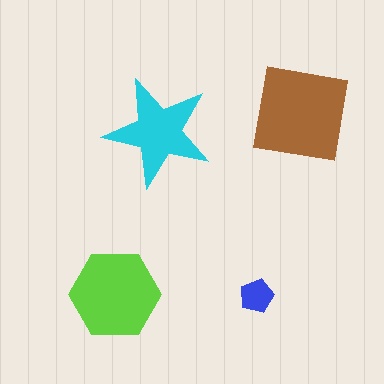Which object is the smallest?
The blue pentagon.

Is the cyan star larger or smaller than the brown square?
Smaller.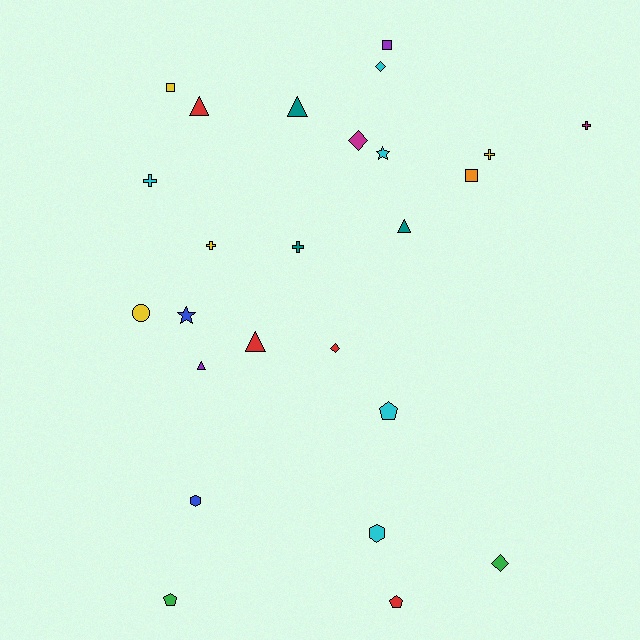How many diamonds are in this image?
There are 4 diamonds.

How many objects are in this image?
There are 25 objects.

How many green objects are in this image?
There are 2 green objects.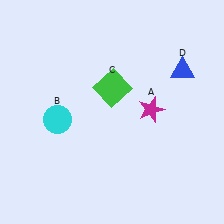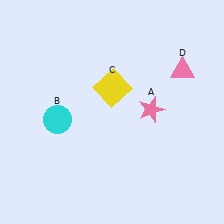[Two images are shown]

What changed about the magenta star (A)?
In Image 1, A is magenta. In Image 2, it changed to pink.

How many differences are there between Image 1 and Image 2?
There are 3 differences between the two images.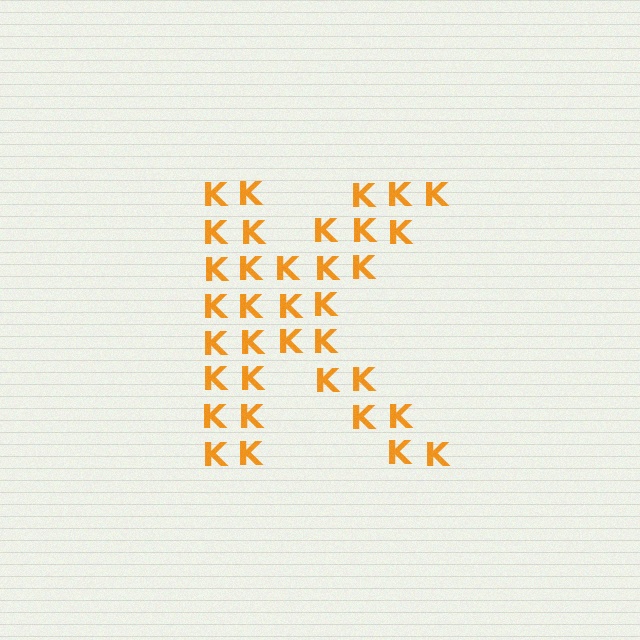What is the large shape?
The large shape is the letter K.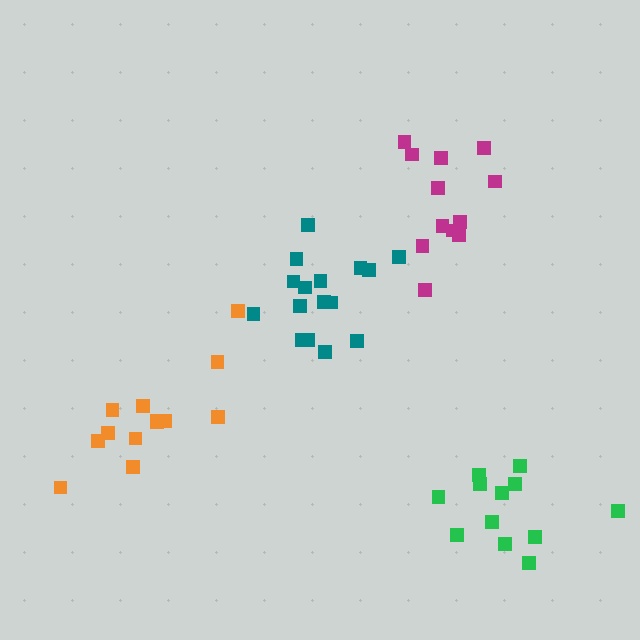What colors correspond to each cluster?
The clusters are colored: magenta, orange, teal, green.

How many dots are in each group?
Group 1: 12 dots, Group 2: 13 dots, Group 3: 16 dots, Group 4: 12 dots (53 total).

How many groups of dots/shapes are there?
There are 4 groups.